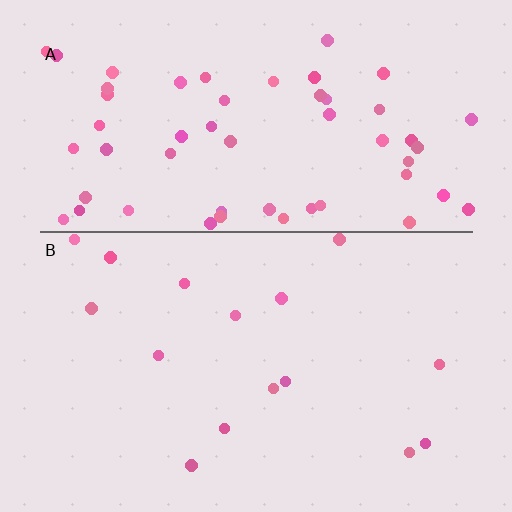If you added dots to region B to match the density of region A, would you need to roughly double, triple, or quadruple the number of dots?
Approximately quadruple.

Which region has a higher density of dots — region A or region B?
A (the top).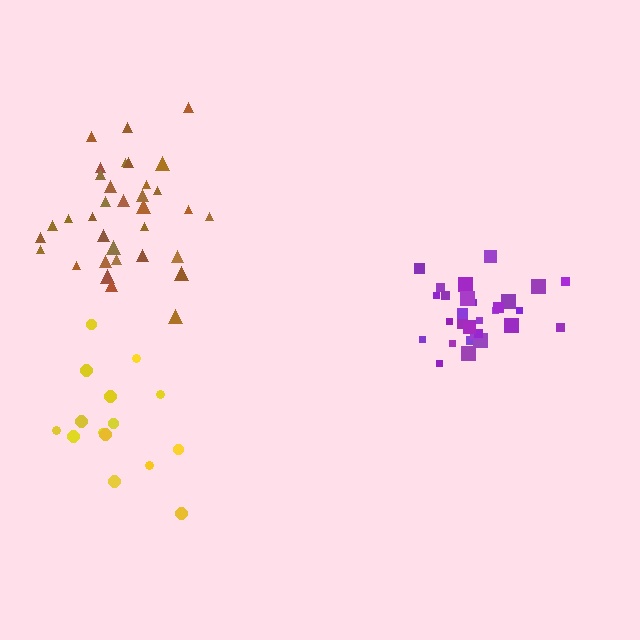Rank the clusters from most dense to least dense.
purple, brown, yellow.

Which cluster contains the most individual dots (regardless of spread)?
Brown (34).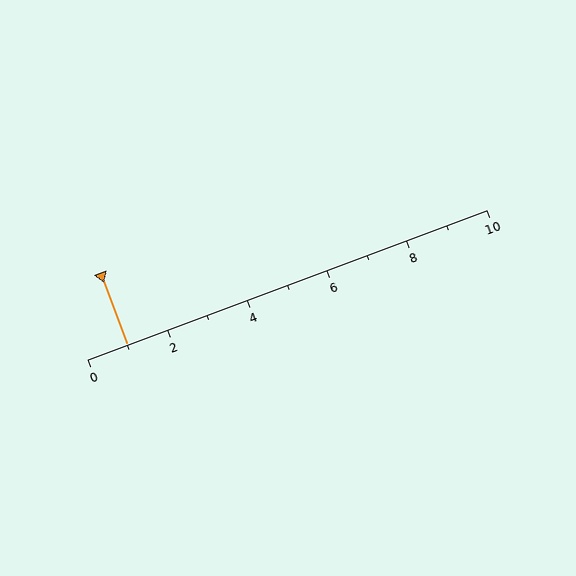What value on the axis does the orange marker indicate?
The marker indicates approximately 1.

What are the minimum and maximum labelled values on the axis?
The axis runs from 0 to 10.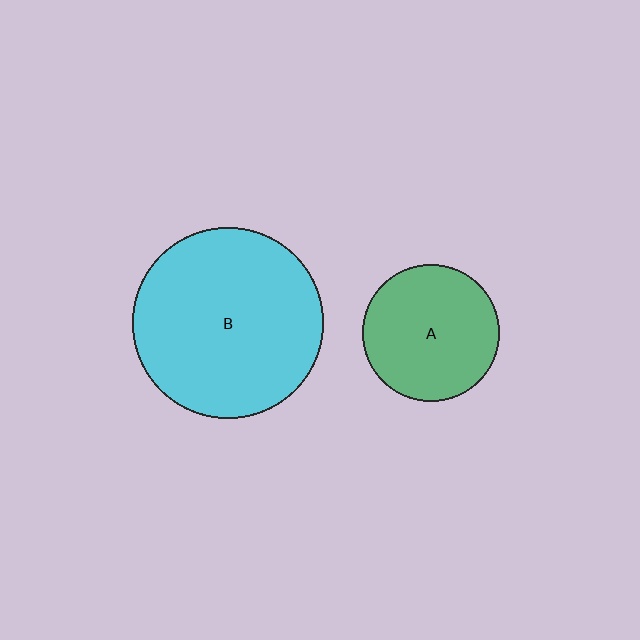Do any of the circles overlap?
No, none of the circles overlap.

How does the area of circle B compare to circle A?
Approximately 1.9 times.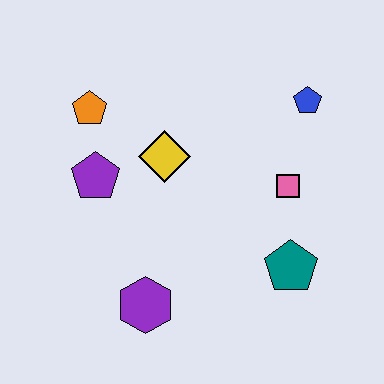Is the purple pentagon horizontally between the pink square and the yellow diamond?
No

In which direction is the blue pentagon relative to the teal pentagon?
The blue pentagon is above the teal pentagon.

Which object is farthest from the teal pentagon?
The orange pentagon is farthest from the teal pentagon.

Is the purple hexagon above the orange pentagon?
No